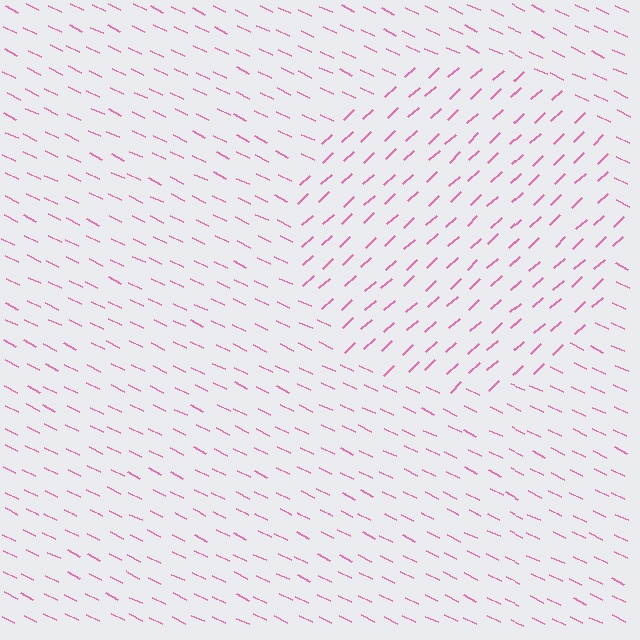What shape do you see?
I see a circle.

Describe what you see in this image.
The image is filled with small pink line segments. A circle region in the image has lines oriented differently from the surrounding lines, creating a visible texture boundary.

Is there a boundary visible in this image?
Yes, there is a texture boundary formed by a change in line orientation.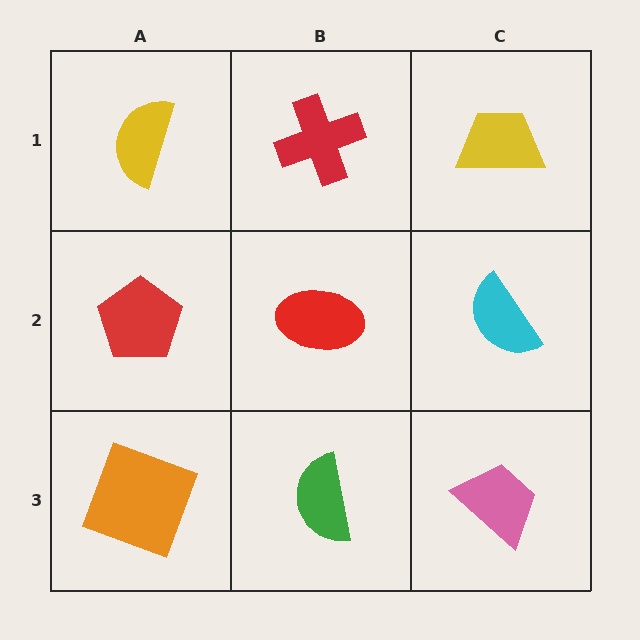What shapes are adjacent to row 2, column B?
A red cross (row 1, column B), a green semicircle (row 3, column B), a red pentagon (row 2, column A), a cyan semicircle (row 2, column C).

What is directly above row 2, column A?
A yellow semicircle.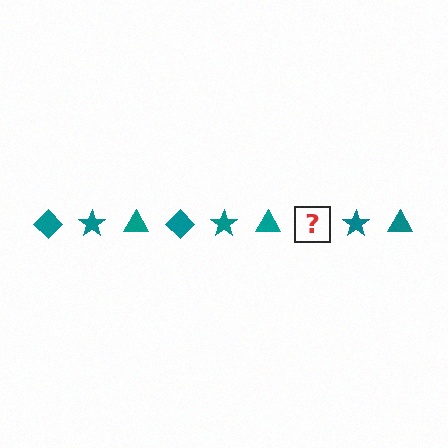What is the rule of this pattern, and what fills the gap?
The rule is that the pattern cycles through diamond, star, triangle shapes in teal. The gap should be filled with a teal diamond.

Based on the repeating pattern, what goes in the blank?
The blank should be a teal diamond.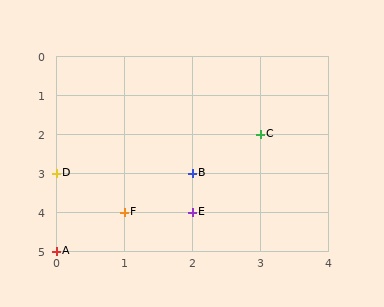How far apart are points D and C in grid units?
Points D and C are 3 columns and 1 row apart (about 3.2 grid units diagonally).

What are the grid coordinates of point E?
Point E is at grid coordinates (2, 4).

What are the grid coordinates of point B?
Point B is at grid coordinates (2, 3).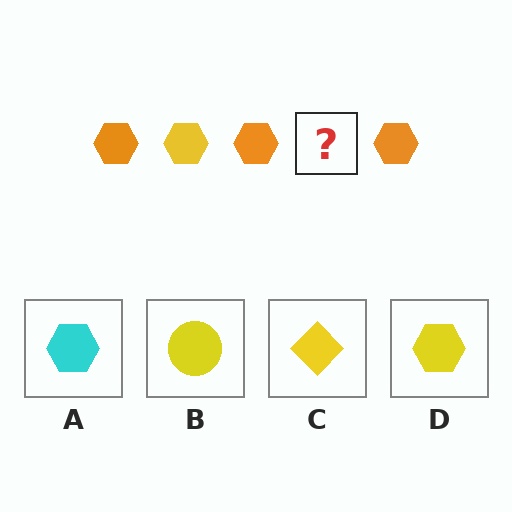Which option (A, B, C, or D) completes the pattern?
D.